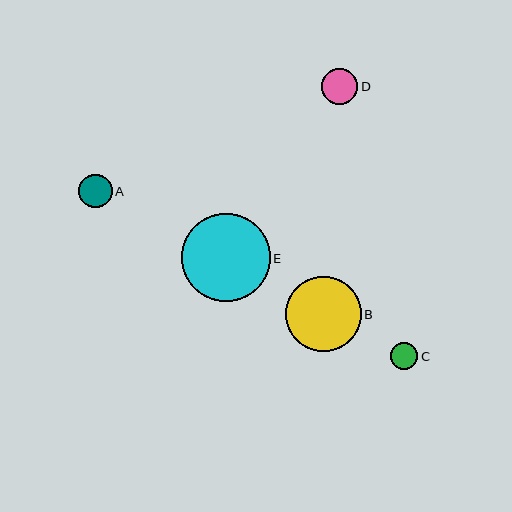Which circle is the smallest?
Circle C is the smallest with a size of approximately 27 pixels.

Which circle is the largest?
Circle E is the largest with a size of approximately 88 pixels.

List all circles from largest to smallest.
From largest to smallest: E, B, D, A, C.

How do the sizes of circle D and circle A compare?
Circle D and circle A are approximately the same size.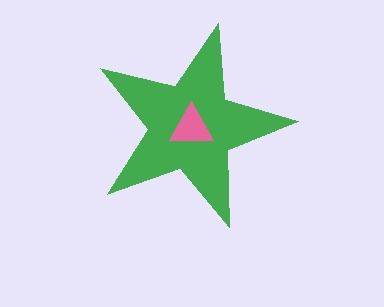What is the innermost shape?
The pink triangle.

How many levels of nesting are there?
2.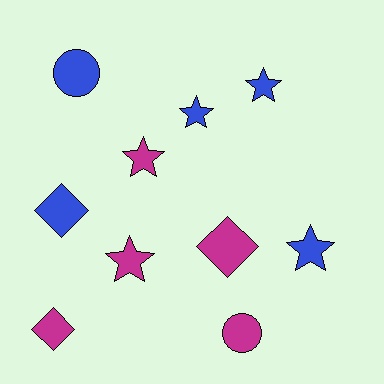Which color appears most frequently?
Magenta, with 5 objects.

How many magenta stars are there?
There are 2 magenta stars.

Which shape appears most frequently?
Star, with 5 objects.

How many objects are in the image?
There are 10 objects.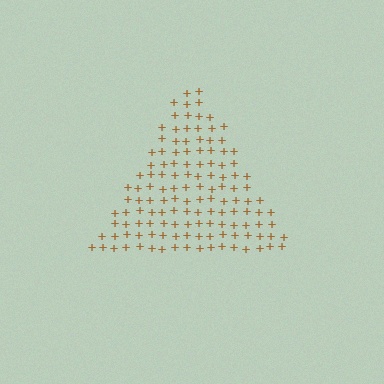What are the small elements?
The small elements are plus signs.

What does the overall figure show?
The overall figure shows a triangle.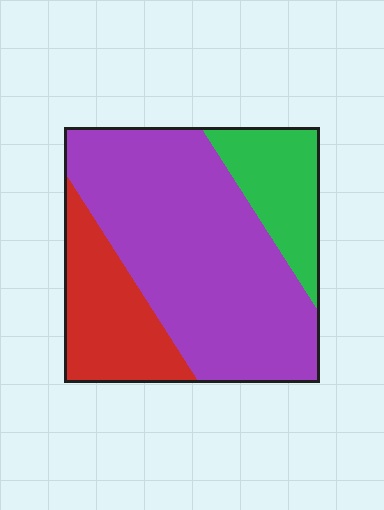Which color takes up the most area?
Purple, at roughly 60%.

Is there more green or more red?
Red.